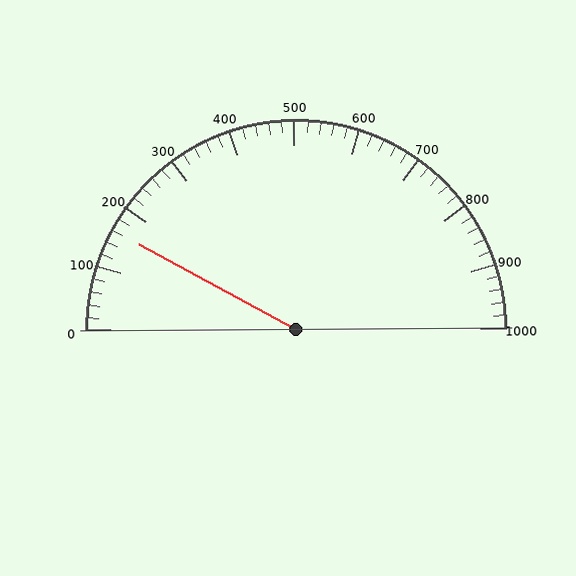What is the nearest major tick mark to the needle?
The nearest major tick mark is 200.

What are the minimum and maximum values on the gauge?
The gauge ranges from 0 to 1000.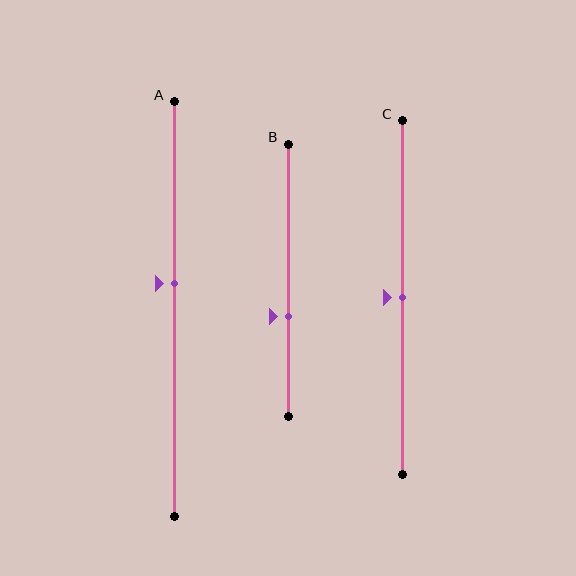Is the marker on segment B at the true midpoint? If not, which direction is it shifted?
No, the marker on segment B is shifted downward by about 13% of the segment length.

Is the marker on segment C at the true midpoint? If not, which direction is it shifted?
Yes, the marker on segment C is at the true midpoint.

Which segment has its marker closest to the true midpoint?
Segment C has its marker closest to the true midpoint.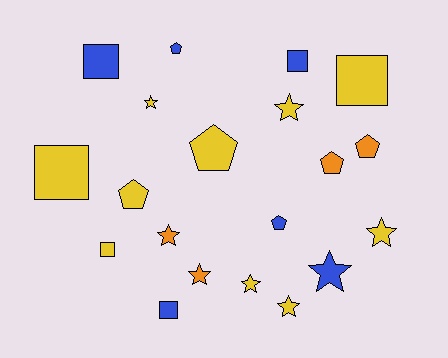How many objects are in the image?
There are 20 objects.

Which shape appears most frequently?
Star, with 8 objects.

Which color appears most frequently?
Yellow, with 10 objects.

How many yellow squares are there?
There are 3 yellow squares.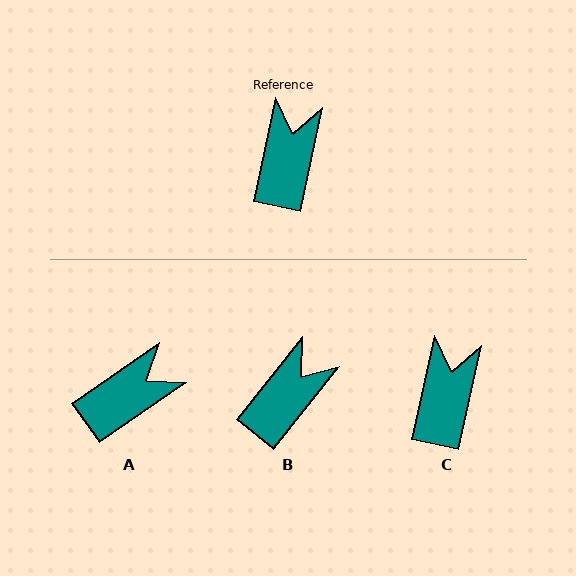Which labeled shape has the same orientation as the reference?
C.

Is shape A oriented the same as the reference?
No, it is off by about 43 degrees.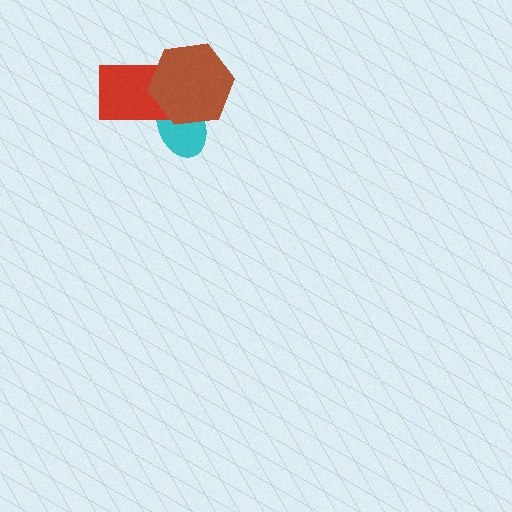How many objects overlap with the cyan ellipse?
2 objects overlap with the cyan ellipse.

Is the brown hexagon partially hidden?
No, no other shape covers it.